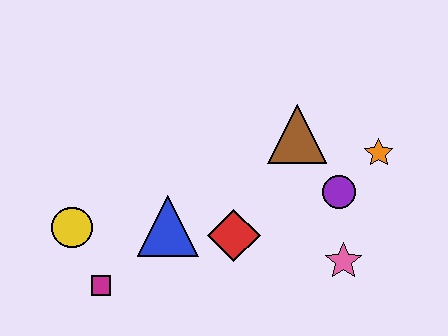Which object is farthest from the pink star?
The yellow circle is farthest from the pink star.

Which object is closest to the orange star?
The purple circle is closest to the orange star.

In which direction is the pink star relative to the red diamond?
The pink star is to the right of the red diamond.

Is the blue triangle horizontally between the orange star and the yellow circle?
Yes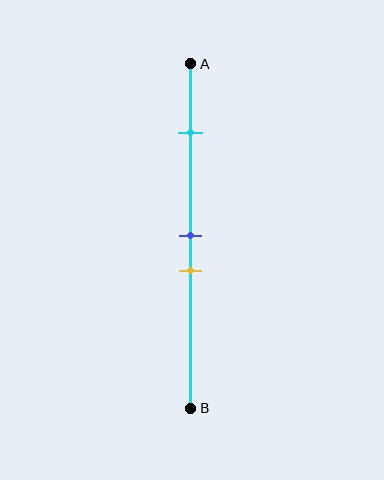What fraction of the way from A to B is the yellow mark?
The yellow mark is approximately 60% (0.6) of the way from A to B.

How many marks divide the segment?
There are 3 marks dividing the segment.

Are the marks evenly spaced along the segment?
No, the marks are not evenly spaced.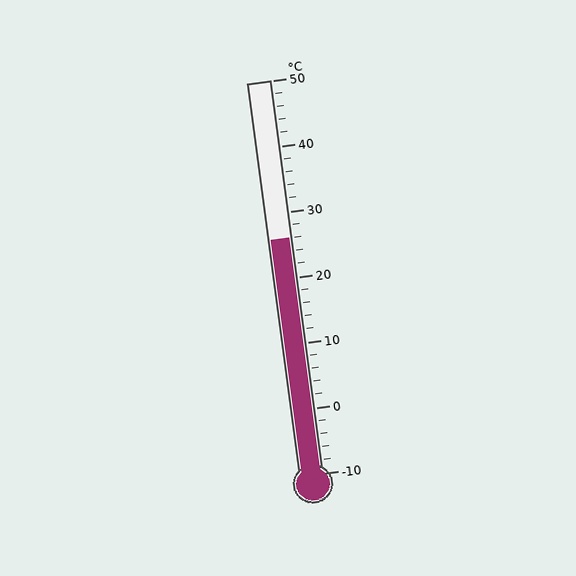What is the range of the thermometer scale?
The thermometer scale ranges from -10°C to 50°C.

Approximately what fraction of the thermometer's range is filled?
The thermometer is filled to approximately 60% of its range.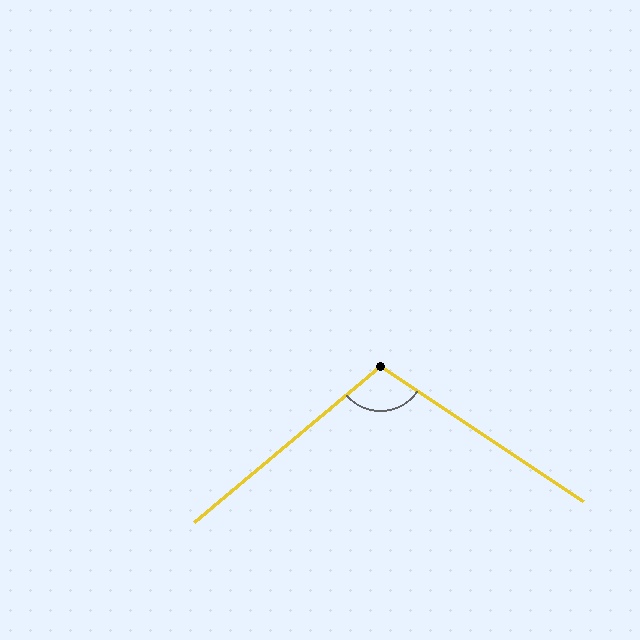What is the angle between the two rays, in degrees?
Approximately 107 degrees.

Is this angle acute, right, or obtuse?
It is obtuse.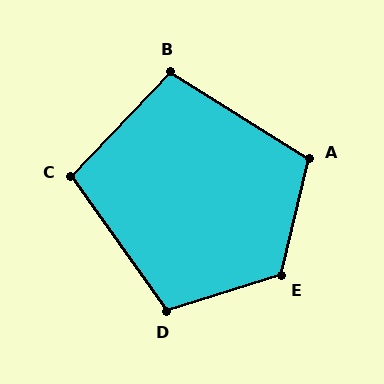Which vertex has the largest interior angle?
E, at approximately 121 degrees.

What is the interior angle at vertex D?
Approximately 108 degrees (obtuse).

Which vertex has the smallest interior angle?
C, at approximately 101 degrees.